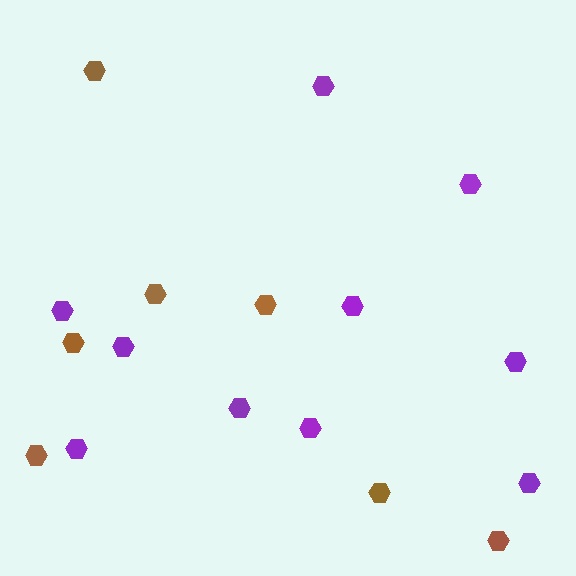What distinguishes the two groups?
There are 2 groups: one group of brown hexagons (7) and one group of purple hexagons (10).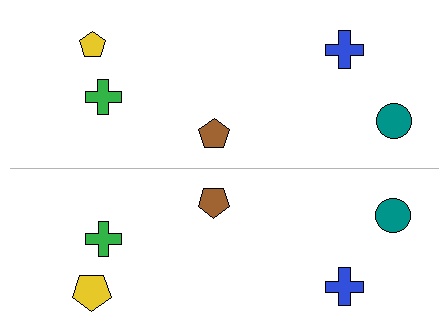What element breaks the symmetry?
The yellow pentagon on the bottom side has a different size than its mirror counterpart.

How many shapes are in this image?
There are 10 shapes in this image.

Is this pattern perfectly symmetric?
No, the pattern is not perfectly symmetric. The yellow pentagon on the bottom side has a different size than its mirror counterpart.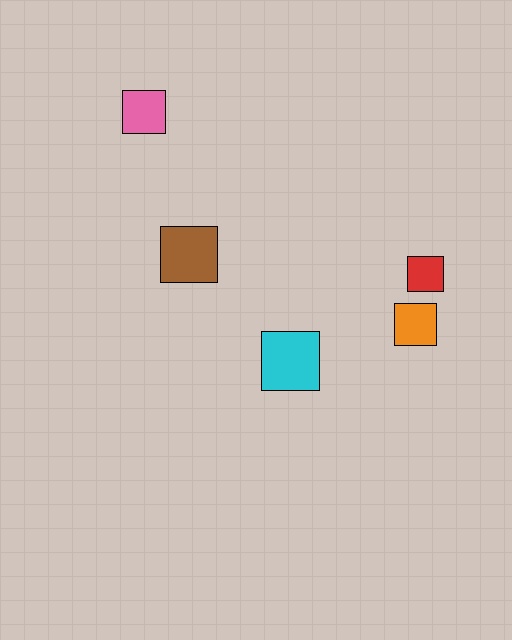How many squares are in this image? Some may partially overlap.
There are 5 squares.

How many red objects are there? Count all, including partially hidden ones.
There is 1 red object.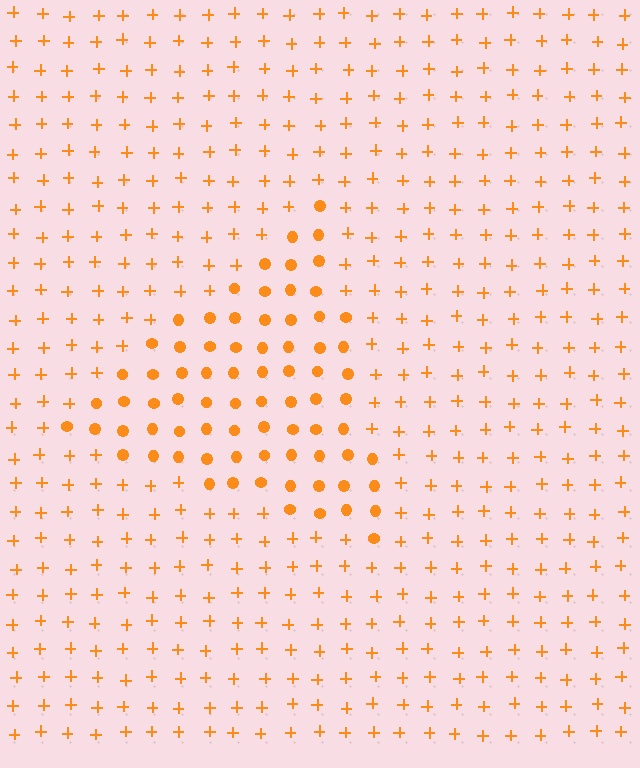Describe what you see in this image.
The image is filled with small orange elements arranged in a uniform grid. A triangle-shaped region contains circles, while the surrounding area contains plus signs. The boundary is defined purely by the change in element shape.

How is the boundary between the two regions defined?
The boundary is defined by a change in element shape: circles inside vs. plus signs outside. All elements share the same color and spacing.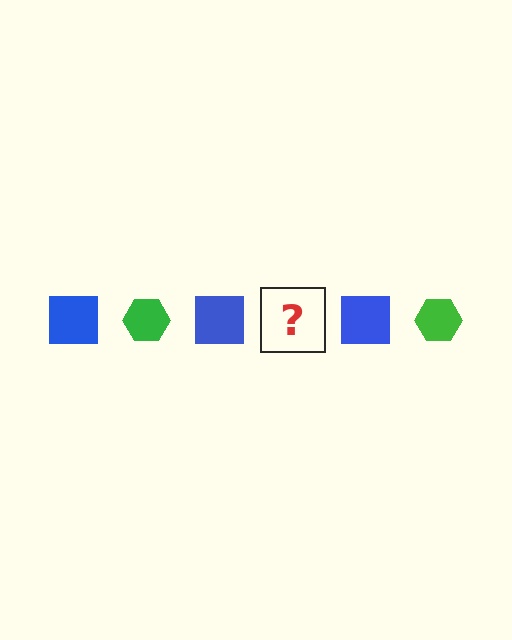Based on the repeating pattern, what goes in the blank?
The blank should be a green hexagon.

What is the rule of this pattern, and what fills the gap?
The rule is that the pattern alternates between blue square and green hexagon. The gap should be filled with a green hexagon.